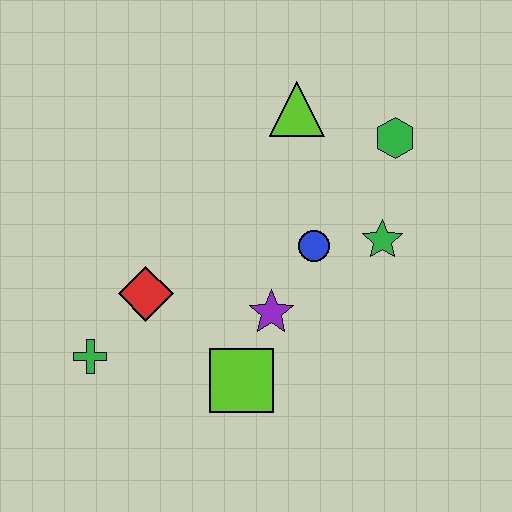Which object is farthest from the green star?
The green cross is farthest from the green star.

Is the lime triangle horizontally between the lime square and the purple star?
No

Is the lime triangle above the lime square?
Yes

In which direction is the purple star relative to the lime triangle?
The purple star is below the lime triangle.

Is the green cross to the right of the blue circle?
No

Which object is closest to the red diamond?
The green cross is closest to the red diamond.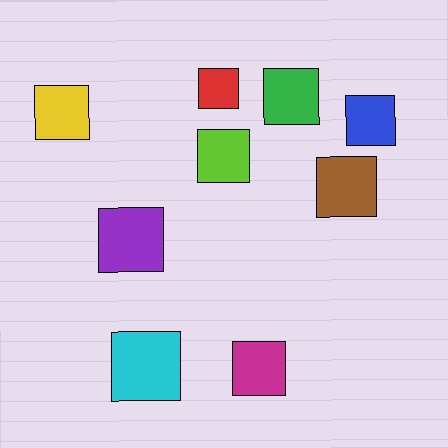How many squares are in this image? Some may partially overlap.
There are 9 squares.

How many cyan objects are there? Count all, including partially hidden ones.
There is 1 cyan object.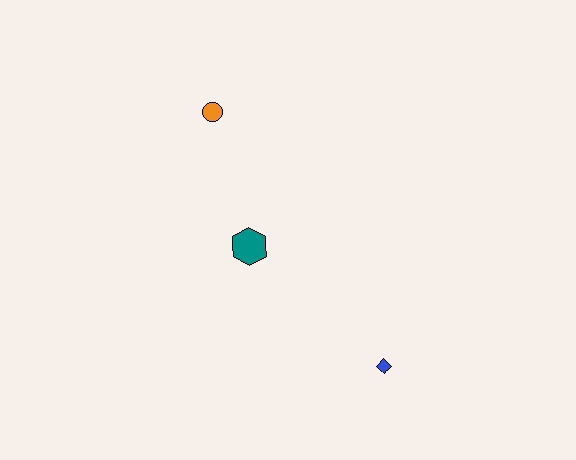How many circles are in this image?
There is 1 circle.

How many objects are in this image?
There are 3 objects.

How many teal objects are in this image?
There is 1 teal object.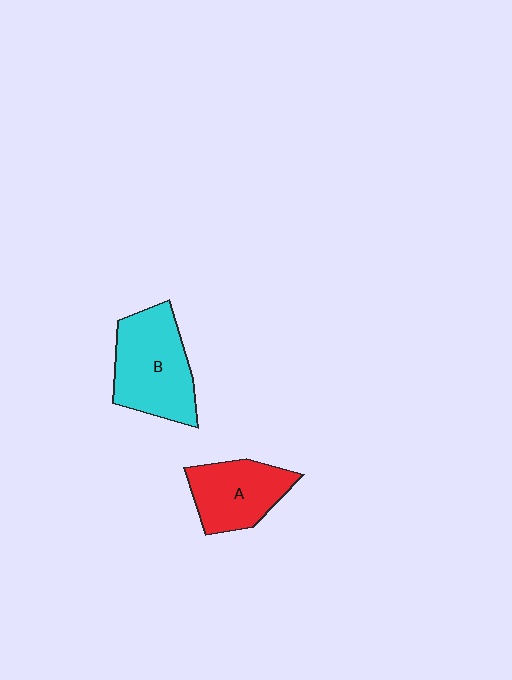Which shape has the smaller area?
Shape A (red).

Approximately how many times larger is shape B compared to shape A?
Approximately 1.3 times.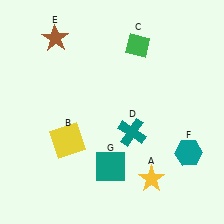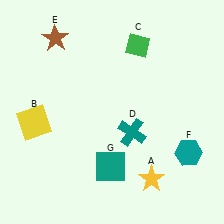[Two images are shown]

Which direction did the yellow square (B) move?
The yellow square (B) moved left.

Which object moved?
The yellow square (B) moved left.